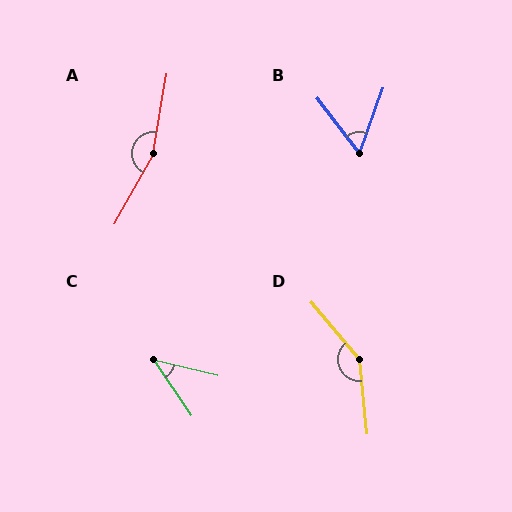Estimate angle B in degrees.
Approximately 57 degrees.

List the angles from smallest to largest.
C (42°), B (57°), D (146°), A (160°).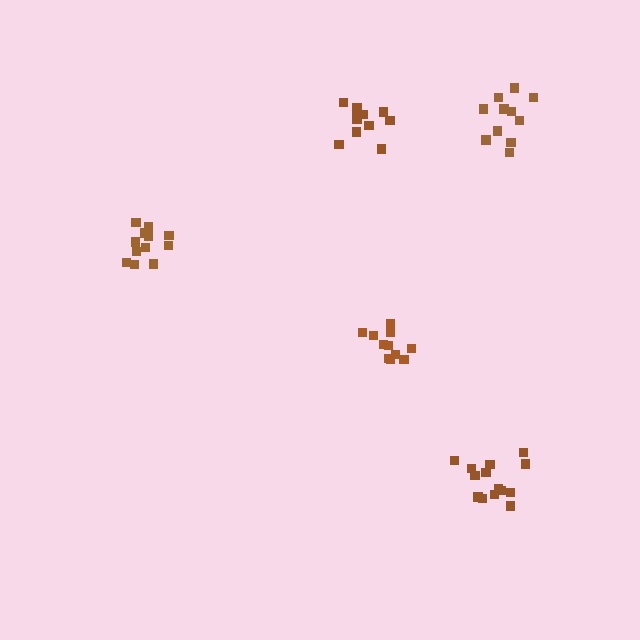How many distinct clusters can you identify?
There are 5 distinct clusters.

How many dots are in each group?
Group 1: 14 dots, Group 2: 11 dots, Group 3: 12 dots, Group 4: 11 dots, Group 5: 11 dots (59 total).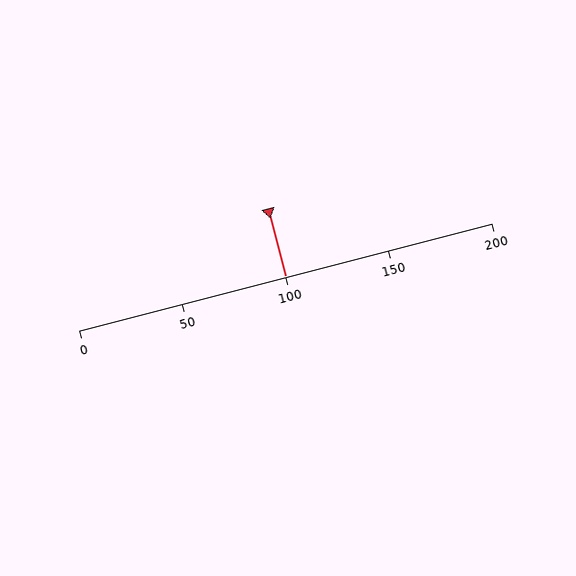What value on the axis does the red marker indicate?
The marker indicates approximately 100.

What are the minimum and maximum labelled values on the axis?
The axis runs from 0 to 200.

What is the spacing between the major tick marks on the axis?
The major ticks are spaced 50 apart.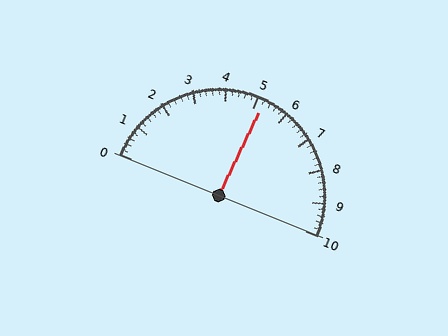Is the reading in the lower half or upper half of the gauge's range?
The reading is in the upper half of the range (0 to 10).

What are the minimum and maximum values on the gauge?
The gauge ranges from 0 to 10.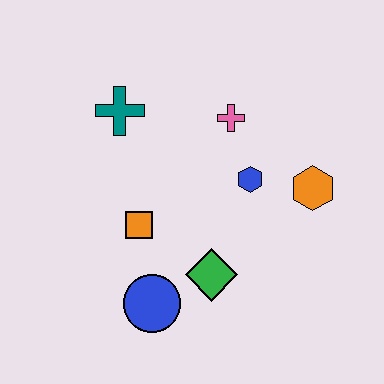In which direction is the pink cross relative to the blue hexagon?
The pink cross is above the blue hexagon.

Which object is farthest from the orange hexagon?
The teal cross is farthest from the orange hexagon.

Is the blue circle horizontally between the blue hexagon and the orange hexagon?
No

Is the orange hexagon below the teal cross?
Yes